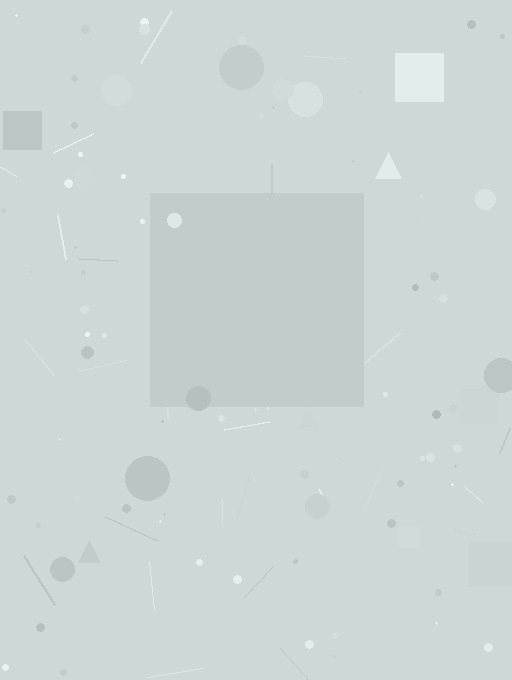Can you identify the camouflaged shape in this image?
The camouflaged shape is a square.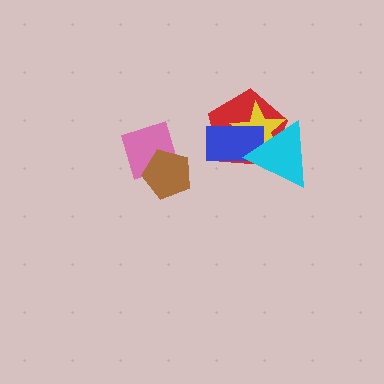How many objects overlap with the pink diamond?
1 object overlaps with the pink diamond.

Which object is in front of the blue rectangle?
The cyan triangle is in front of the blue rectangle.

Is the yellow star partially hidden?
Yes, it is partially covered by another shape.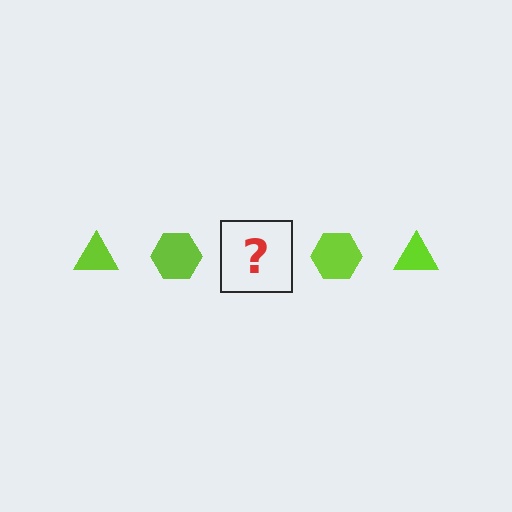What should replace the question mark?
The question mark should be replaced with a lime triangle.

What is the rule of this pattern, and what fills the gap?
The rule is that the pattern cycles through triangle, hexagon shapes in lime. The gap should be filled with a lime triangle.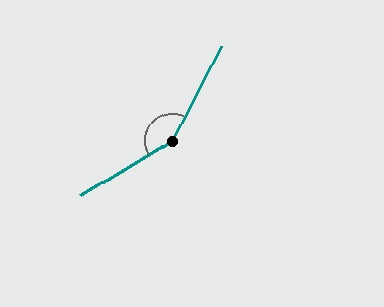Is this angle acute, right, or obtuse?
It is obtuse.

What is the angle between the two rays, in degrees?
Approximately 148 degrees.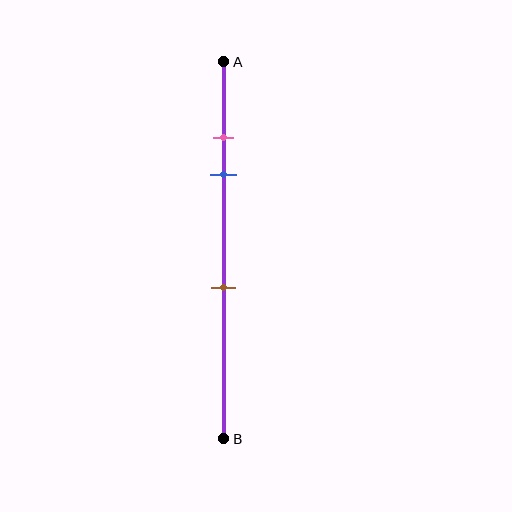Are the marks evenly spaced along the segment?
No, the marks are not evenly spaced.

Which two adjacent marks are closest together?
The pink and blue marks are the closest adjacent pair.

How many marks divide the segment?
There are 3 marks dividing the segment.